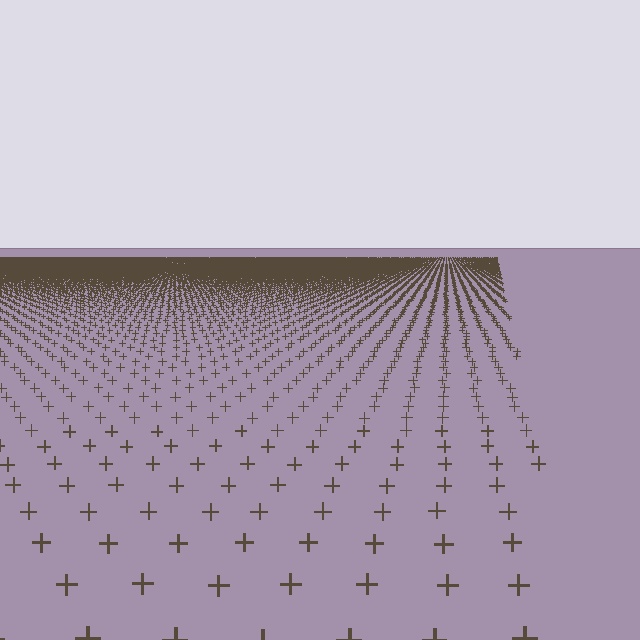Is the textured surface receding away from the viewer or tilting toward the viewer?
The surface is receding away from the viewer. Texture elements get smaller and denser toward the top.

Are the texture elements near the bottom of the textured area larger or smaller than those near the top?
Larger. Near the bottom, elements are closer to the viewer and appear at a bigger on-screen size.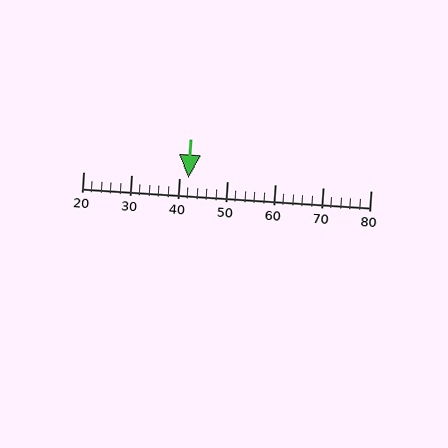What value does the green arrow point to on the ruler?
The green arrow points to approximately 42.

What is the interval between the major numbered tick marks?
The major tick marks are spaced 10 units apart.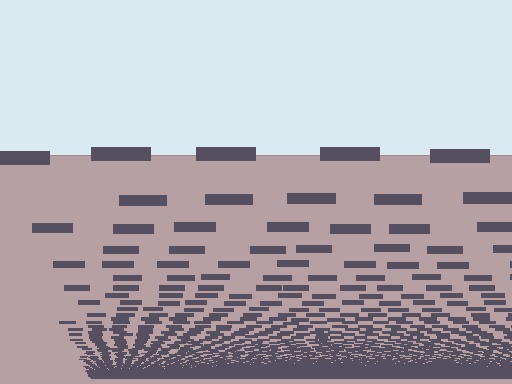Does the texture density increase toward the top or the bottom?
Density increases toward the bottom.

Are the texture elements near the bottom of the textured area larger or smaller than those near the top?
Smaller. The gradient is inverted — elements near the bottom are smaller and denser.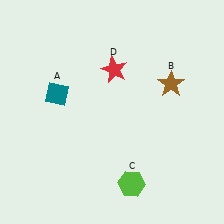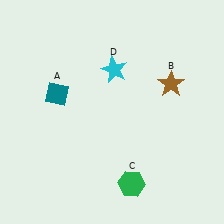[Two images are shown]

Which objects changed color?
C changed from lime to green. D changed from red to cyan.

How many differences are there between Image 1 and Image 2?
There are 2 differences between the two images.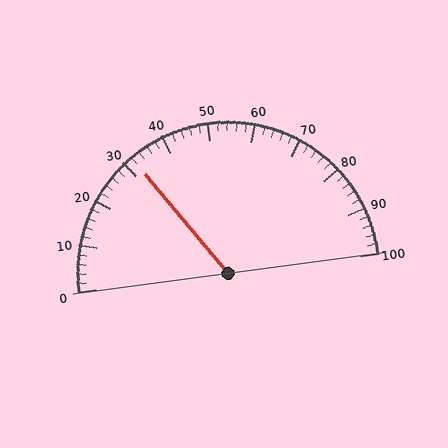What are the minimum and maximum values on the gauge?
The gauge ranges from 0 to 100.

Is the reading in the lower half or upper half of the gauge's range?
The reading is in the lower half of the range (0 to 100).